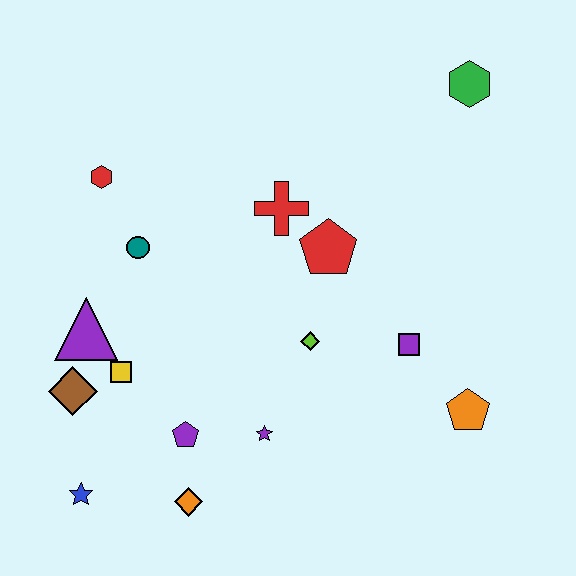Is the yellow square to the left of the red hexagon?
No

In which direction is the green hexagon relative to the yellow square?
The green hexagon is to the right of the yellow square.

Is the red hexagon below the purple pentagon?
No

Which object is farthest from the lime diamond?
The green hexagon is farthest from the lime diamond.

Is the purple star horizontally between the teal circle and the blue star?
No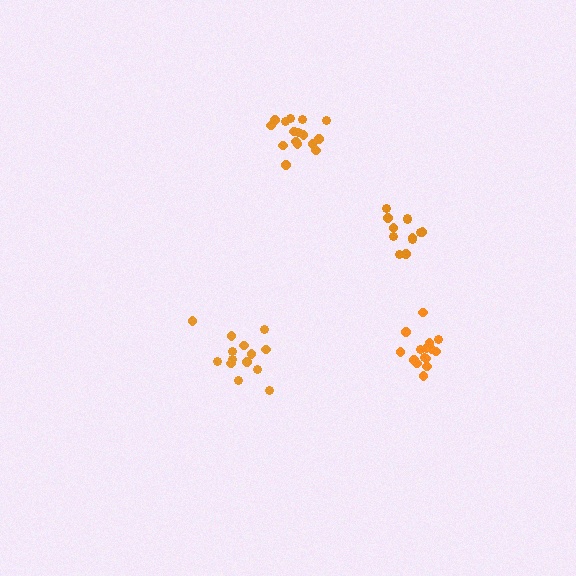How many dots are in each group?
Group 1: 12 dots, Group 2: 15 dots, Group 3: 14 dots, Group 4: 16 dots (57 total).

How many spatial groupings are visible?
There are 4 spatial groupings.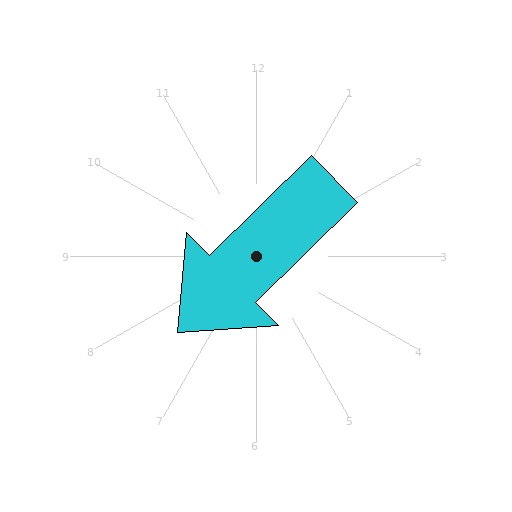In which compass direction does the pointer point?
Southwest.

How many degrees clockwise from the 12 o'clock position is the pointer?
Approximately 226 degrees.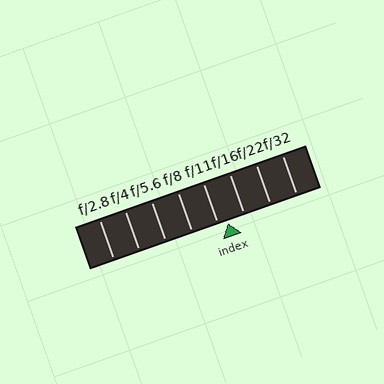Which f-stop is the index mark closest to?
The index mark is closest to f/11.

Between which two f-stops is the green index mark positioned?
The index mark is between f/11 and f/16.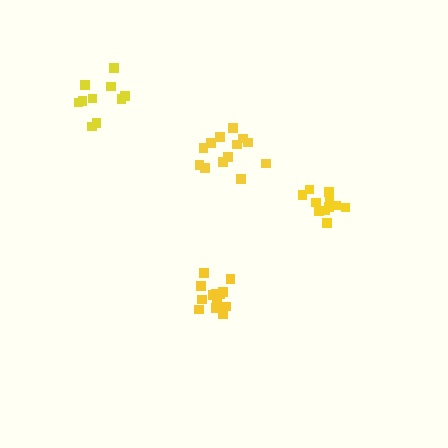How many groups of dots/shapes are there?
There are 4 groups.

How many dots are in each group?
Group 1: 11 dots, Group 2: 11 dots, Group 3: 13 dots, Group 4: 15 dots (50 total).